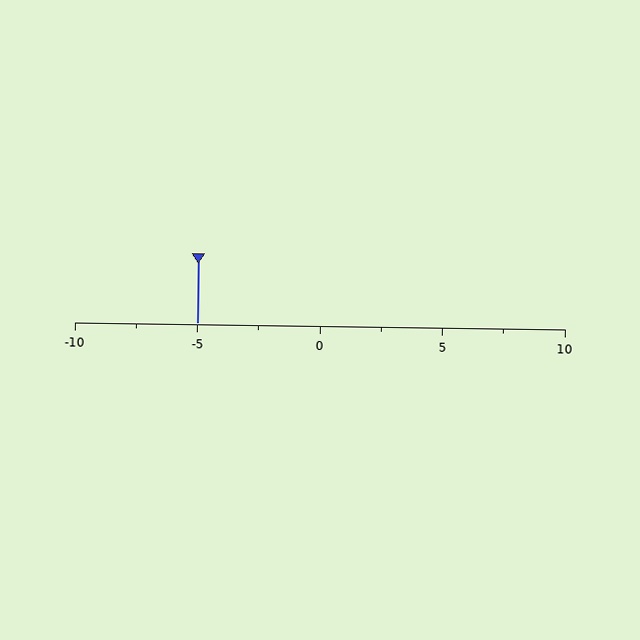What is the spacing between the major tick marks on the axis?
The major ticks are spaced 5 apart.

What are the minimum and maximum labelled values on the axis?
The axis runs from -10 to 10.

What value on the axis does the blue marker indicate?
The marker indicates approximately -5.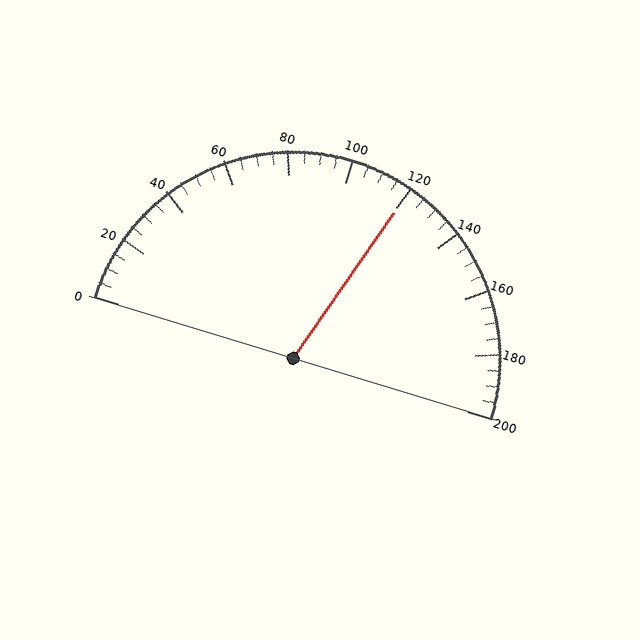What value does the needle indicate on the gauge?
The needle indicates approximately 120.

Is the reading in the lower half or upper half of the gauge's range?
The reading is in the upper half of the range (0 to 200).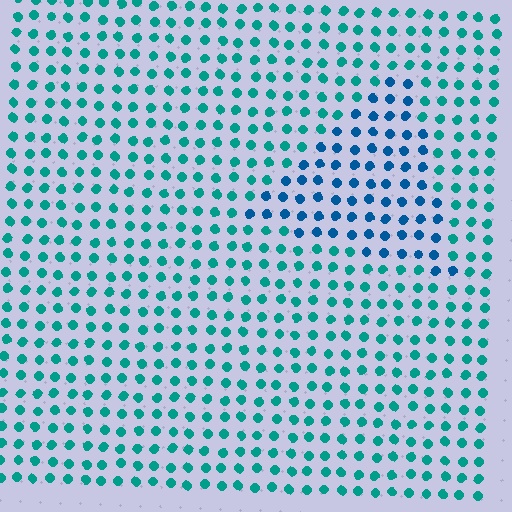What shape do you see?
I see a triangle.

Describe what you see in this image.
The image is filled with small teal elements in a uniform arrangement. A triangle-shaped region is visible where the elements are tinted to a slightly different hue, forming a subtle color boundary.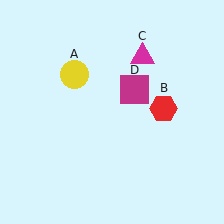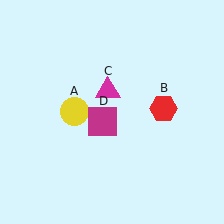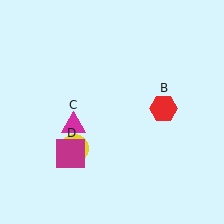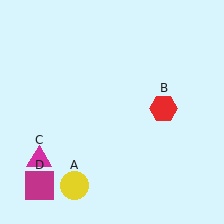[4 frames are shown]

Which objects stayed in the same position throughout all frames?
Red hexagon (object B) remained stationary.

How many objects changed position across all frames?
3 objects changed position: yellow circle (object A), magenta triangle (object C), magenta square (object D).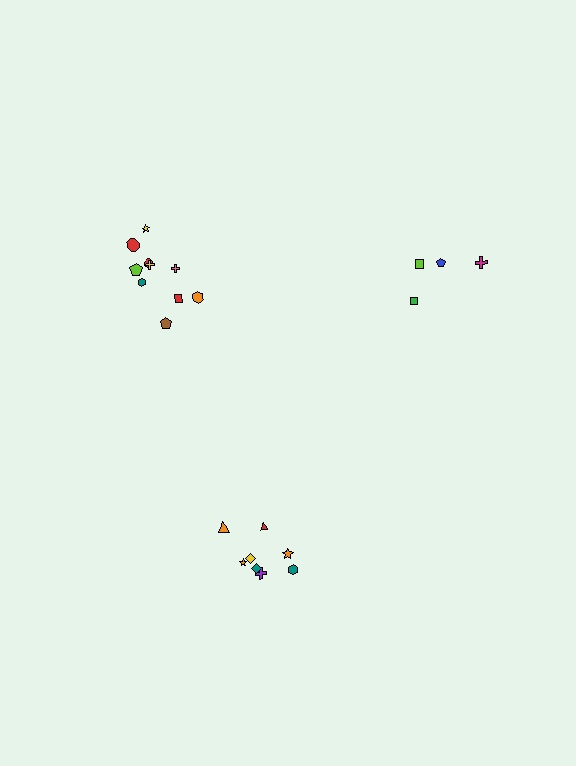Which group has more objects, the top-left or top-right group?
The top-left group.